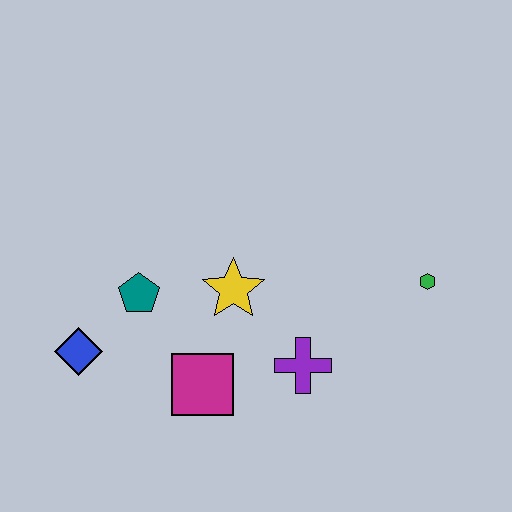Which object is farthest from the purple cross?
The blue diamond is farthest from the purple cross.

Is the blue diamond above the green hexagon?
No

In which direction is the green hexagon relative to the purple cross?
The green hexagon is to the right of the purple cross.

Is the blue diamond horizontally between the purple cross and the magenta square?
No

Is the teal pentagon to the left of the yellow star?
Yes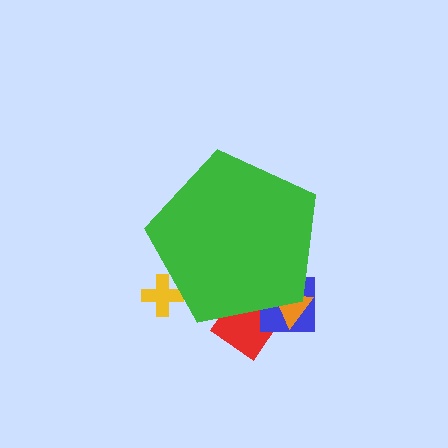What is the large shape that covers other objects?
A green pentagon.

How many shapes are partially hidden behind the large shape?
4 shapes are partially hidden.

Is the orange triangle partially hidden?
Yes, the orange triangle is partially hidden behind the green pentagon.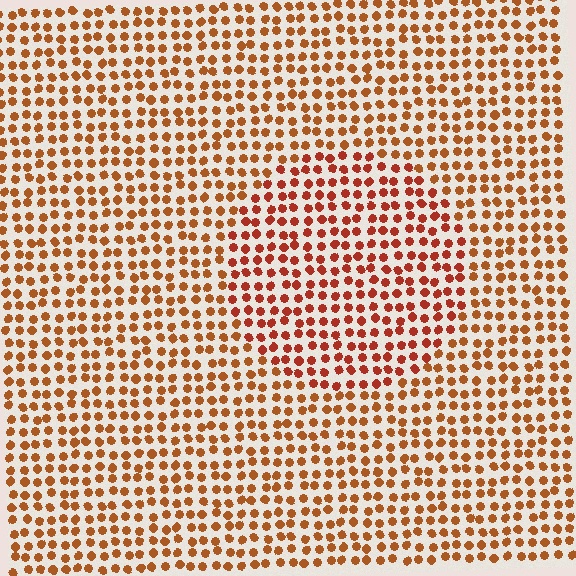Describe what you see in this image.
The image is filled with small brown elements in a uniform arrangement. A circle-shaped region is visible where the elements are tinted to a slightly different hue, forming a subtle color boundary.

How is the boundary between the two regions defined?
The boundary is defined purely by a slight shift in hue (about 18 degrees). Spacing, size, and orientation are identical on both sides.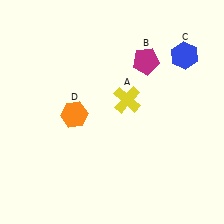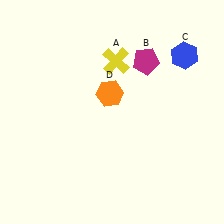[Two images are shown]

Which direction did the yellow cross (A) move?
The yellow cross (A) moved up.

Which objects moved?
The objects that moved are: the yellow cross (A), the orange hexagon (D).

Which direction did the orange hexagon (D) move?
The orange hexagon (D) moved right.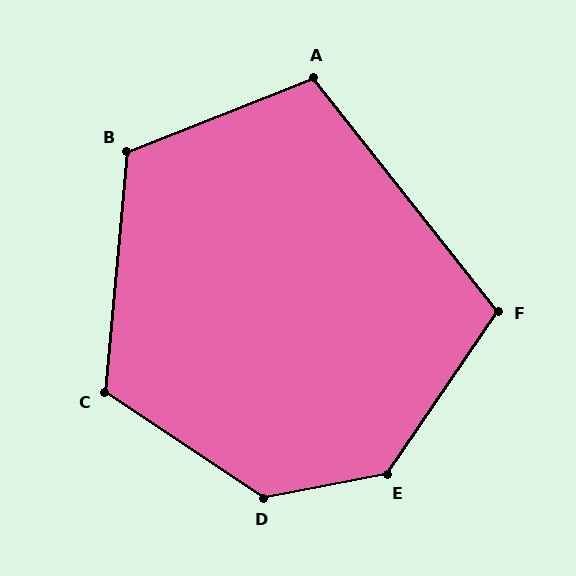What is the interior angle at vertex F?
Approximately 107 degrees (obtuse).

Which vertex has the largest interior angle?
D, at approximately 136 degrees.